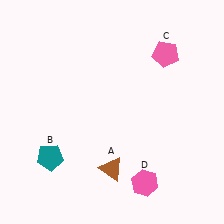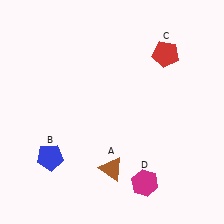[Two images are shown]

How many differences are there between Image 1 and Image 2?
There are 3 differences between the two images.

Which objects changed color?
B changed from teal to blue. C changed from pink to red. D changed from pink to magenta.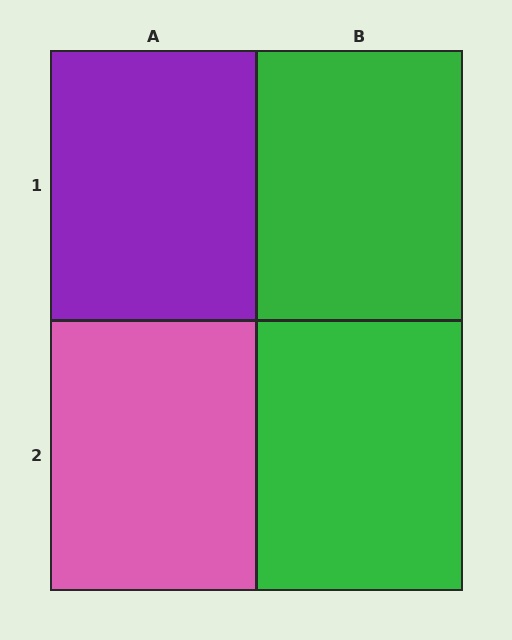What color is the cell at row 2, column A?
Pink.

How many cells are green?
2 cells are green.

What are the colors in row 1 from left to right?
Purple, green.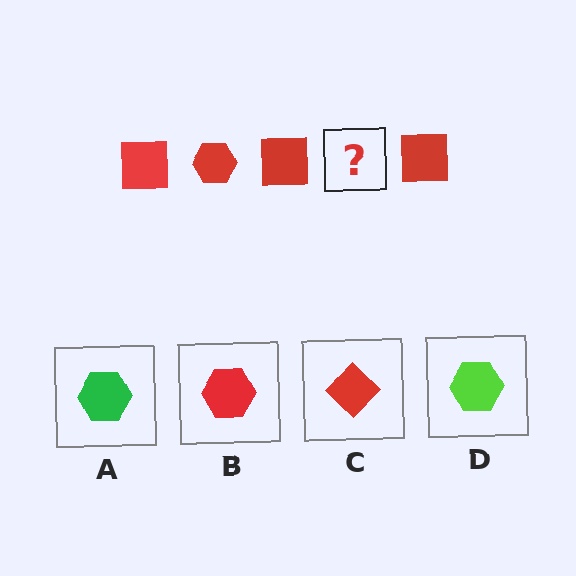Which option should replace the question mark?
Option B.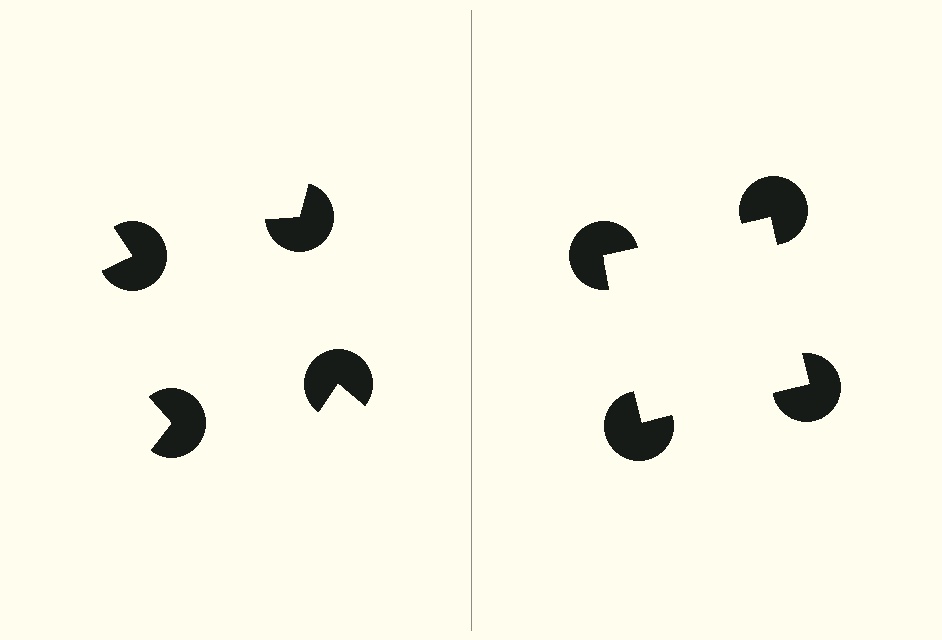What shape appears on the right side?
An illusory square.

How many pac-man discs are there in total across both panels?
8 — 4 on each side.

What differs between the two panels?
The pac-man discs are positioned identically on both sides; only the wedge orientations differ. On the right they align to a square; on the left they are misaligned.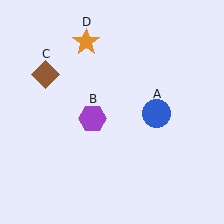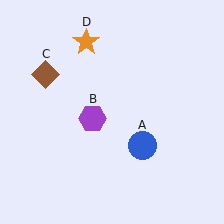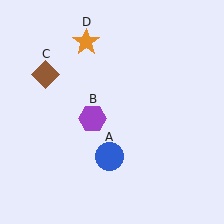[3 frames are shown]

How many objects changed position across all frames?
1 object changed position: blue circle (object A).